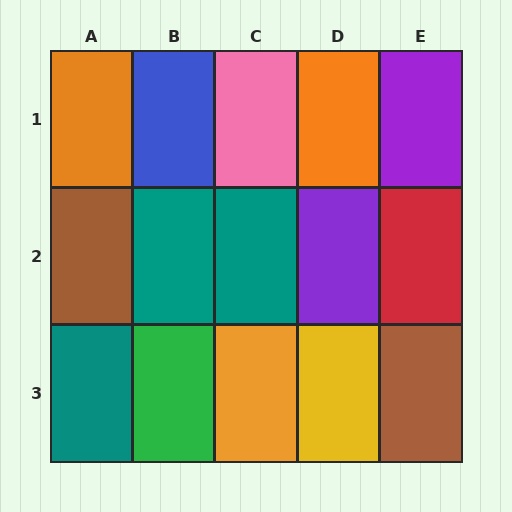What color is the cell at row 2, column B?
Teal.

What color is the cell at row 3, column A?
Teal.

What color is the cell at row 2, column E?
Red.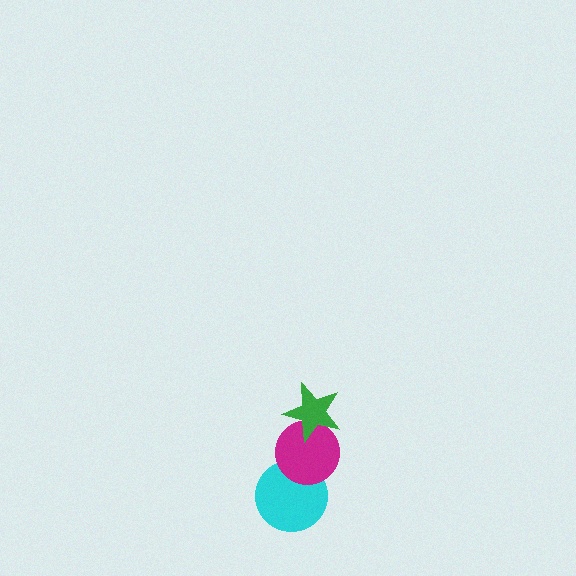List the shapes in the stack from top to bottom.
From top to bottom: the green star, the magenta circle, the cyan circle.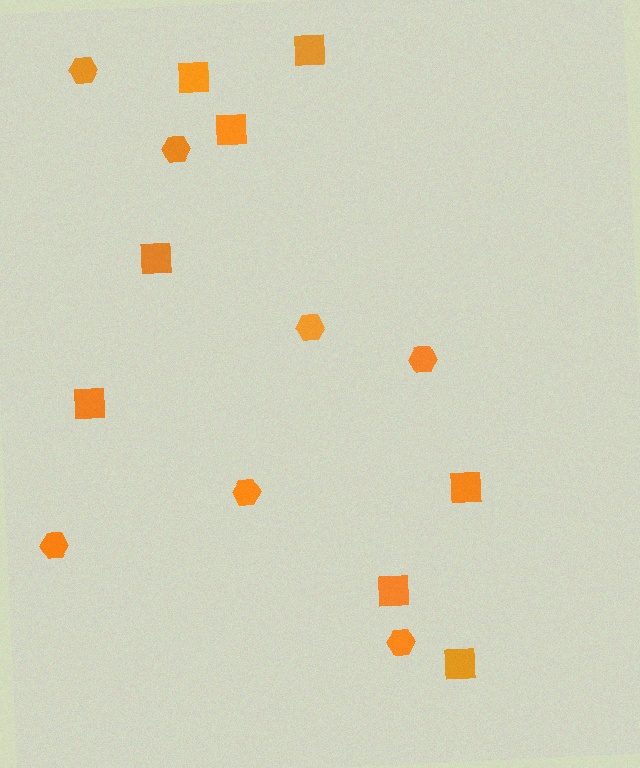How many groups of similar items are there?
There are 2 groups: one group of hexagons (7) and one group of squares (8).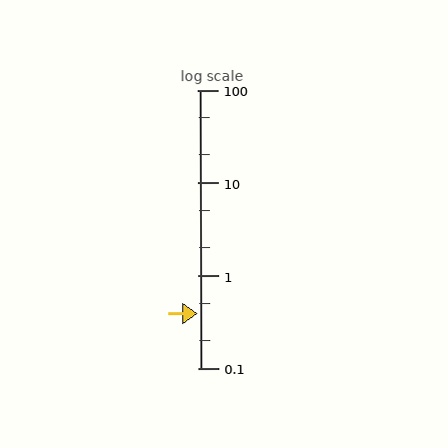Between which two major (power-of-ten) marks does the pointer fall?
The pointer is between 0.1 and 1.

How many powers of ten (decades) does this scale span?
The scale spans 3 decades, from 0.1 to 100.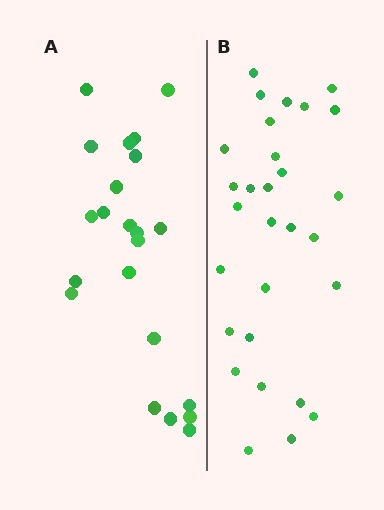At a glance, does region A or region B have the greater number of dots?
Region B (the right region) has more dots.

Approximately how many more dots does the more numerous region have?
Region B has roughly 8 or so more dots than region A.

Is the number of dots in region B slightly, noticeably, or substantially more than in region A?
Region B has noticeably more, but not dramatically so. The ratio is roughly 1.3 to 1.